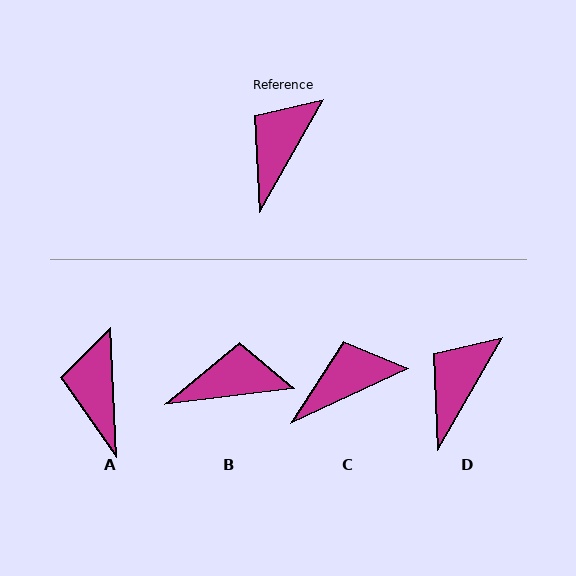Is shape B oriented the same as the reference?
No, it is off by about 53 degrees.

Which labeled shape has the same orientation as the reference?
D.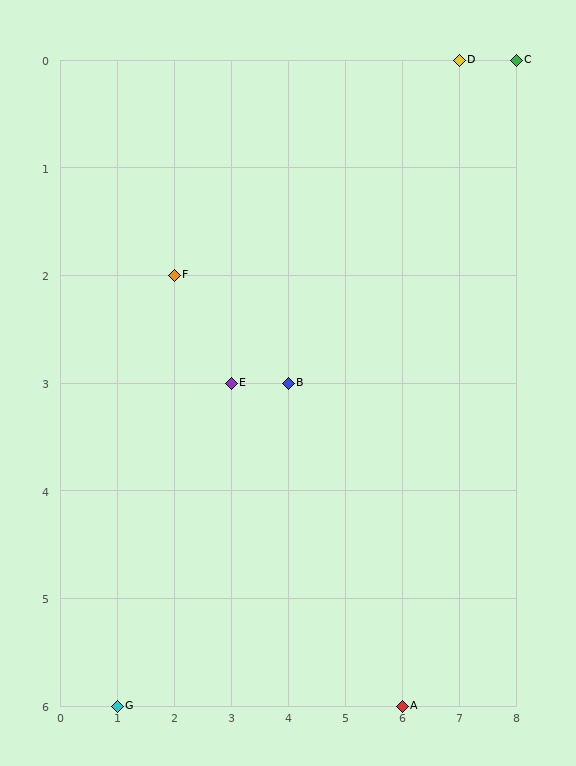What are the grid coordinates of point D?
Point D is at grid coordinates (7, 0).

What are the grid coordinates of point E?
Point E is at grid coordinates (3, 3).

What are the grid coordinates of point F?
Point F is at grid coordinates (2, 2).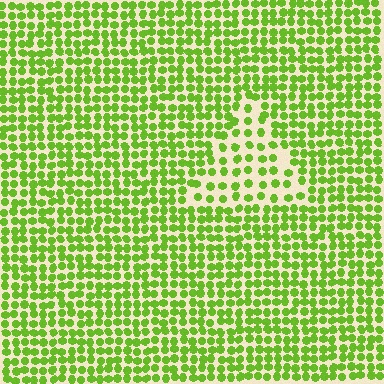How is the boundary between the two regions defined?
The boundary is defined by a change in element density (approximately 1.9x ratio). All elements are the same color, size, and shape.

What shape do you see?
I see a triangle.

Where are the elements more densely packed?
The elements are more densely packed outside the triangle boundary.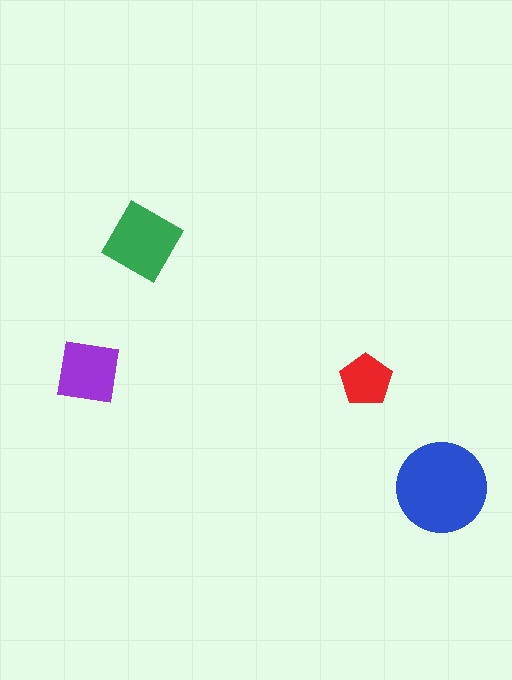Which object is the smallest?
The red pentagon.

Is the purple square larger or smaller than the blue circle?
Smaller.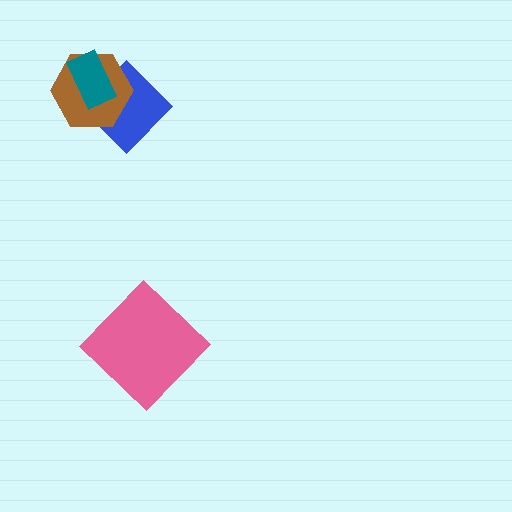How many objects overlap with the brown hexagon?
2 objects overlap with the brown hexagon.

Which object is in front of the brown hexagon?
The teal rectangle is in front of the brown hexagon.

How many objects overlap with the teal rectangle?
2 objects overlap with the teal rectangle.